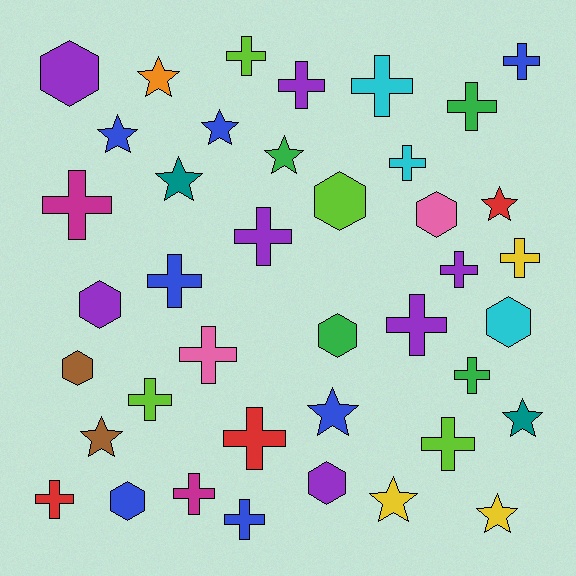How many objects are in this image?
There are 40 objects.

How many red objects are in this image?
There are 3 red objects.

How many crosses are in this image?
There are 20 crosses.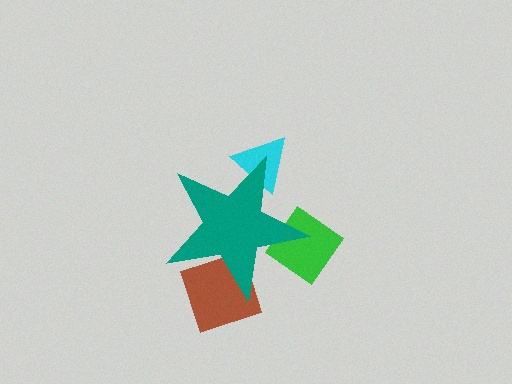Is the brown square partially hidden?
Yes, the brown square is partially hidden behind the teal star.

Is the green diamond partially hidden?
Yes, the green diamond is partially hidden behind the teal star.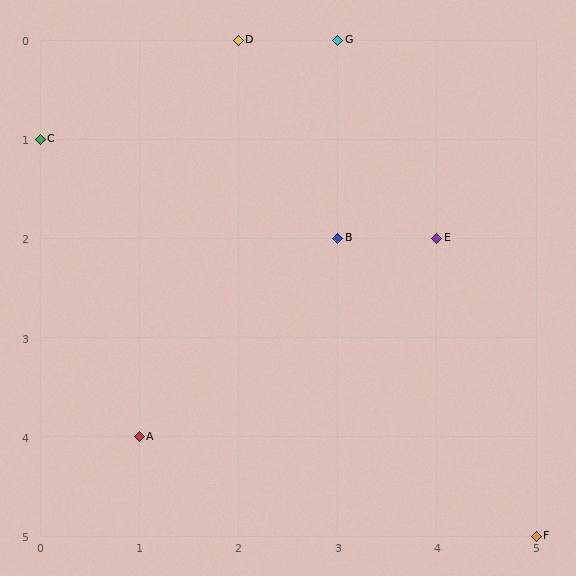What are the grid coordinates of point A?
Point A is at grid coordinates (1, 4).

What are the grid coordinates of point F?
Point F is at grid coordinates (5, 5).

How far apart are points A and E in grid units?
Points A and E are 3 columns and 2 rows apart (about 3.6 grid units diagonally).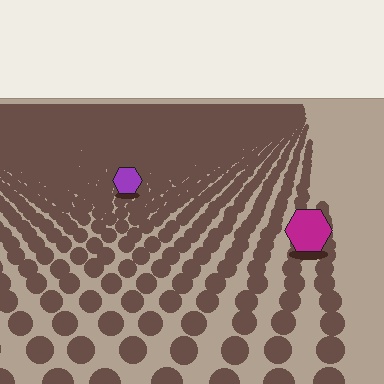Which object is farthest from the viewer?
The purple hexagon is farthest from the viewer. It appears smaller and the ground texture around it is denser.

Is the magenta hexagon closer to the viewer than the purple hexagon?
Yes. The magenta hexagon is closer — you can tell from the texture gradient: the ground texture is coarser near it.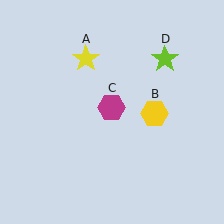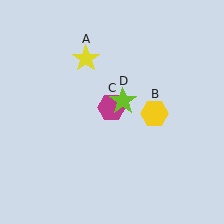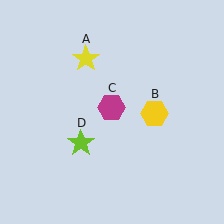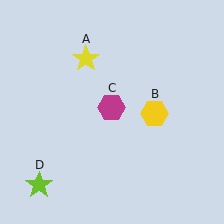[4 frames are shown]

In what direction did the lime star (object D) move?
The lime star (object D) moved down and to the left.